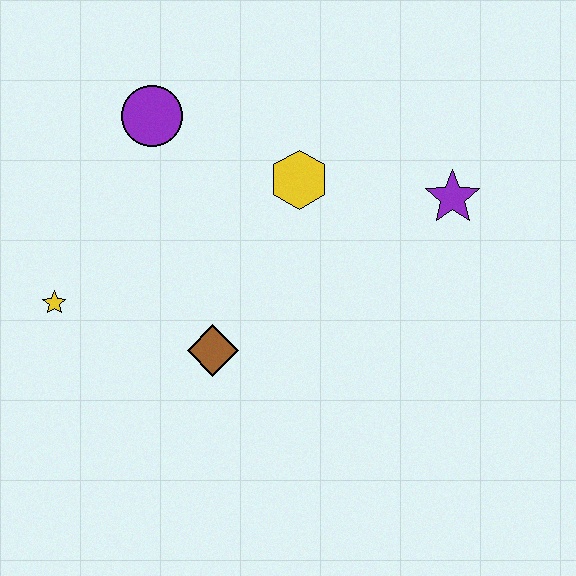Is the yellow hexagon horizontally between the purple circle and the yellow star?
No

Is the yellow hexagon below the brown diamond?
No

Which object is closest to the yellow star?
The brown diamond is closest to the yellow star.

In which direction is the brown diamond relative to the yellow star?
The brown diamond is to the right of the yellow star.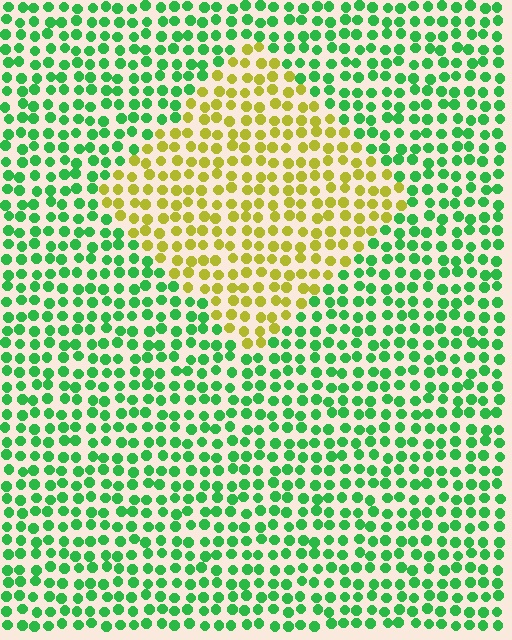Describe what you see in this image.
The image is filled with small green elements in a uniform arrangement. A diamond-shaped region is visible where the elements are tinted to a slightly different hue, forming a subtle color boundary.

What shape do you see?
I see a diamond.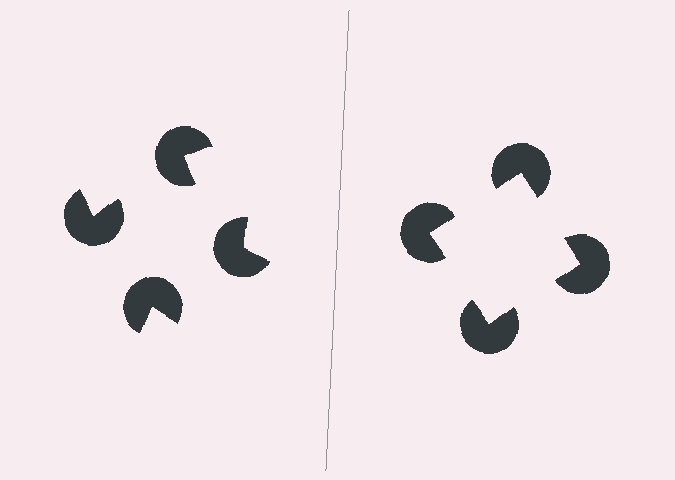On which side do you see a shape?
An illusory square appears on the right side. On the left side the wedge cuts are rotated, so no coherent shape forms.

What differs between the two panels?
The pac-man discs are positioned identically on both sides; only the wedge orientations differ. On the right they align to a square; on the left they are misaligned.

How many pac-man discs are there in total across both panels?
8 — 4 on each side.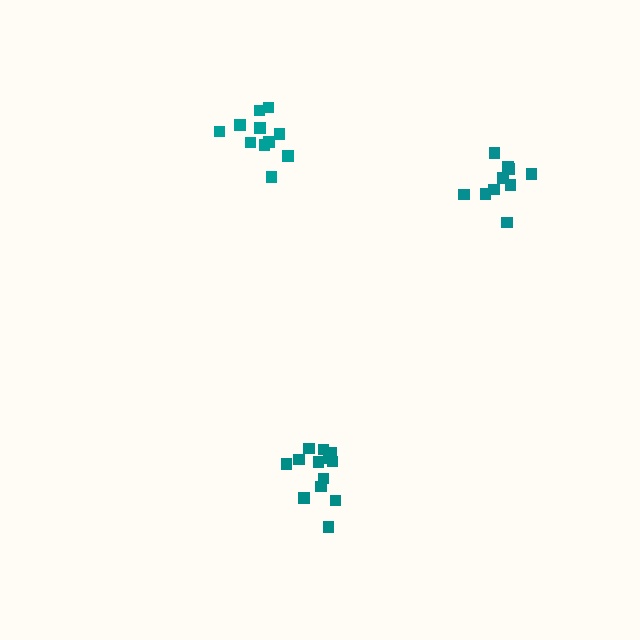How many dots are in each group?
Group 1: 10 dots, Group 2: 13 dots, Group 3: 11 dots (34 total).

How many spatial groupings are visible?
There are 3 spatial groupings.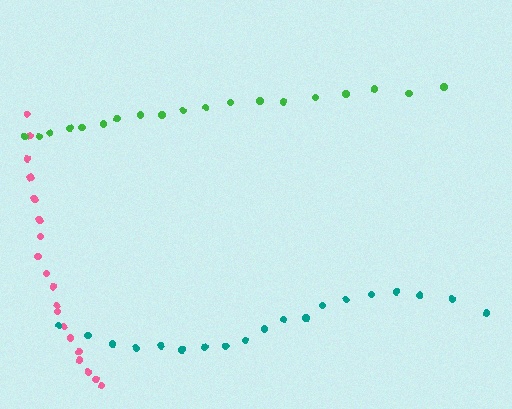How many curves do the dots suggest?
There are 3 distinct paths.